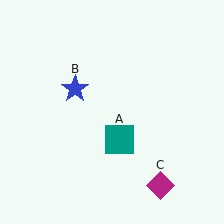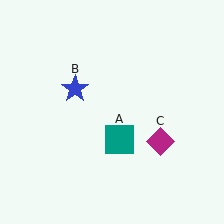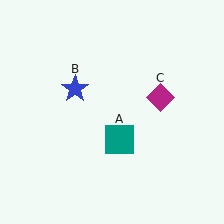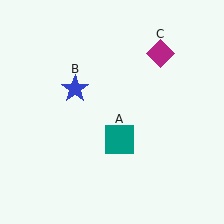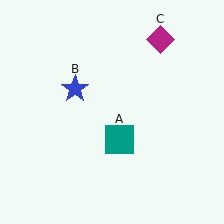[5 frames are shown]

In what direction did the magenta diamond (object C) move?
The magenta diamond (object C) moved up.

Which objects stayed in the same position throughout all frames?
Teal square (object A) and blue star (object B) remained stationary.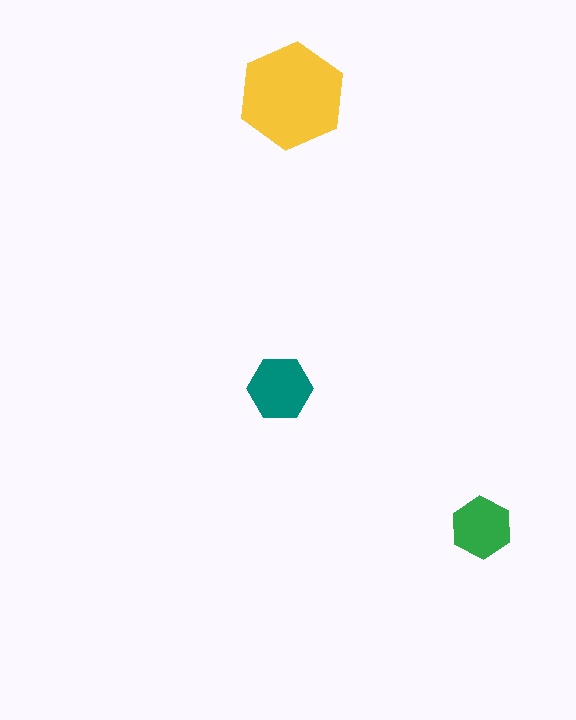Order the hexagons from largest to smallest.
the yellow one, the teal one, the green one.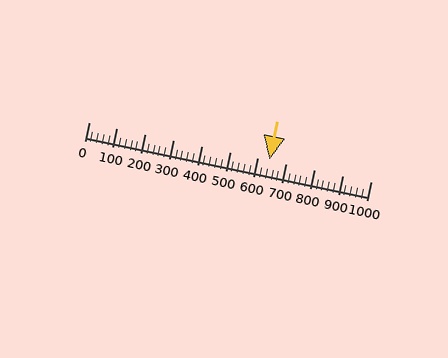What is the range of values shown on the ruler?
The ruler shows values from 0 to 1000.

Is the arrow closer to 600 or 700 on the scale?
The arrow is closer to 600.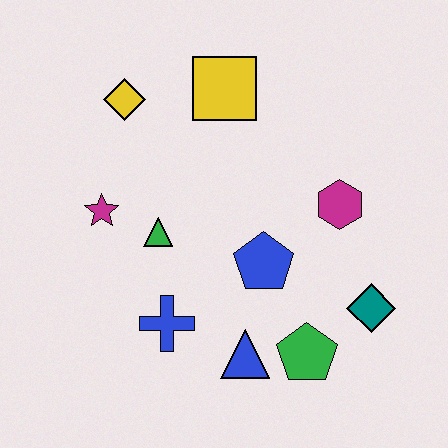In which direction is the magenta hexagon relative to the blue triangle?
The magenta hexagon is above the blue triangle.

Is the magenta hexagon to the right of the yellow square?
Yes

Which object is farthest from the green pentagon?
The yellow diamond is farthest from the green pentagon.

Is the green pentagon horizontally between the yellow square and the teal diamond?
Yes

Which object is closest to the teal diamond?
The green pentagon is closest to the teal diamond.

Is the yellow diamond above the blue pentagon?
Yes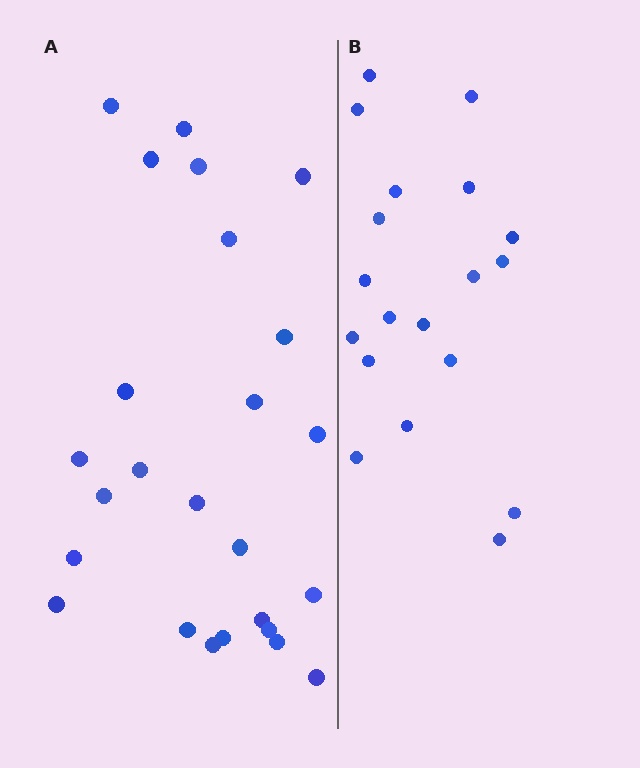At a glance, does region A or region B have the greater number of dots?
Region A (the left region) has more dots.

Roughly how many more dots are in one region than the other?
Region A has about 6 more dots than region B.